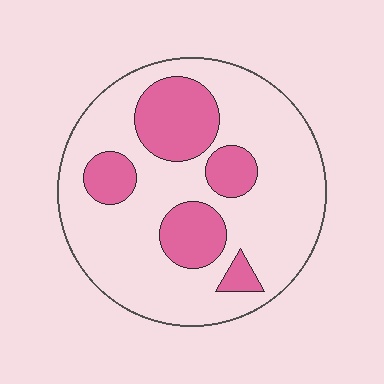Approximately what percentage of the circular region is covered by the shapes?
Approximately 25%.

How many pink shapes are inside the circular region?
5.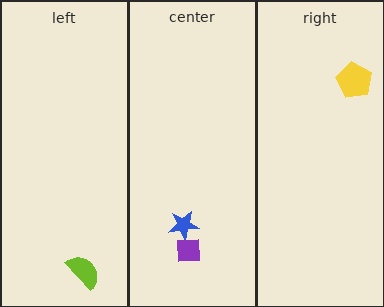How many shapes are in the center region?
2.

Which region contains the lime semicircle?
The left region.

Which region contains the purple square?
The center region.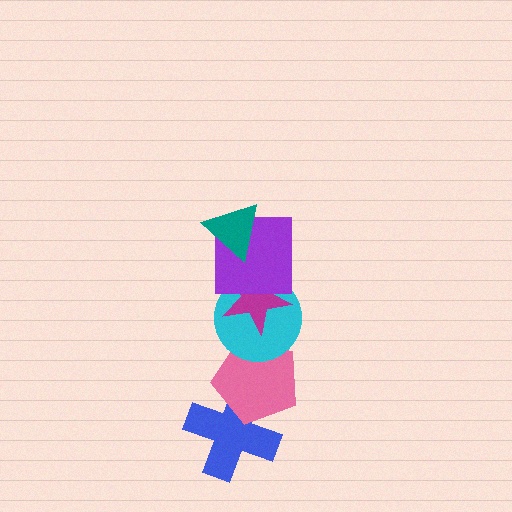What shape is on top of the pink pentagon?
The cyan circle is on top of the pink pentagon.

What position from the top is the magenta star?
The magenta star is 3rd from the top.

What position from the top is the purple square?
The purple square is 2nd from the top.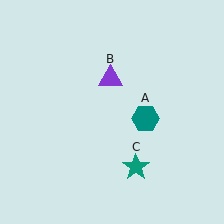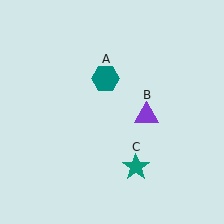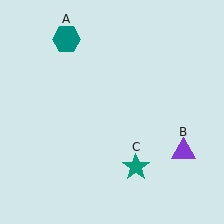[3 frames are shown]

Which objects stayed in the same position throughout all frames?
Teal star (object C) remained stationary.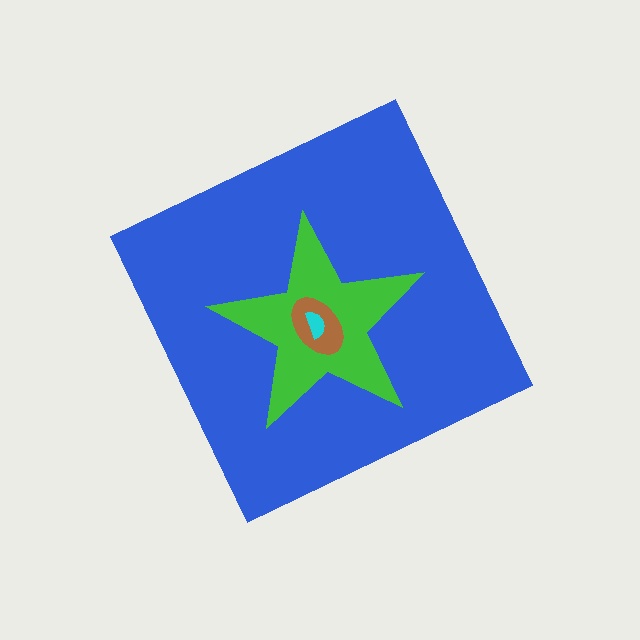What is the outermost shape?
The blue diamond.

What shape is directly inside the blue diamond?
The green star.